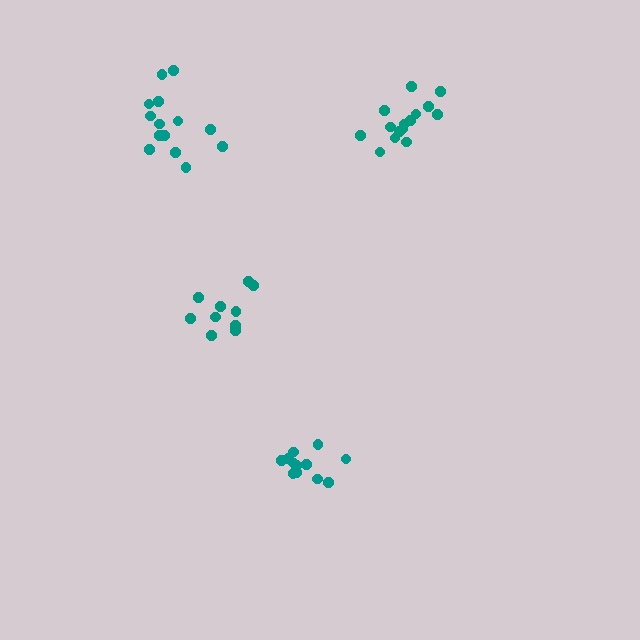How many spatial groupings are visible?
There are 4 spatial groupings.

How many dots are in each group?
Group 1: 14 dots, Group 2: 10 dots, Group 3: 12 dots, Group 4: 15 dots (51 total).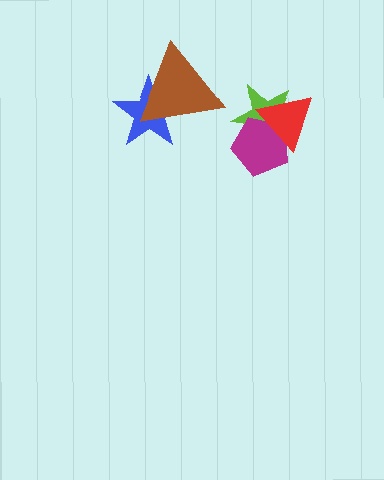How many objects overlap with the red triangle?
2 objects overlap with the red triangle.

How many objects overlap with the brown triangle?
1 object overlaps with the brown triangle.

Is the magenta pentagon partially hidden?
Yes, it is partially covered by another shape.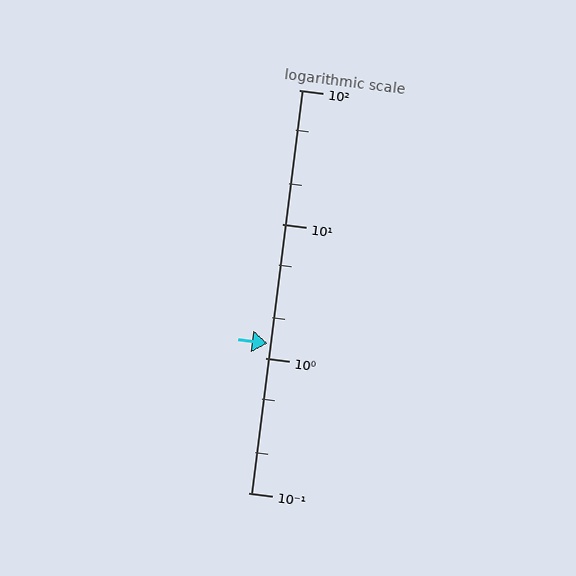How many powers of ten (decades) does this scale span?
The scale spans 3 decades, from 0.1 to 100.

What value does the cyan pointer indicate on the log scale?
The pointer indicates approximately 1.3.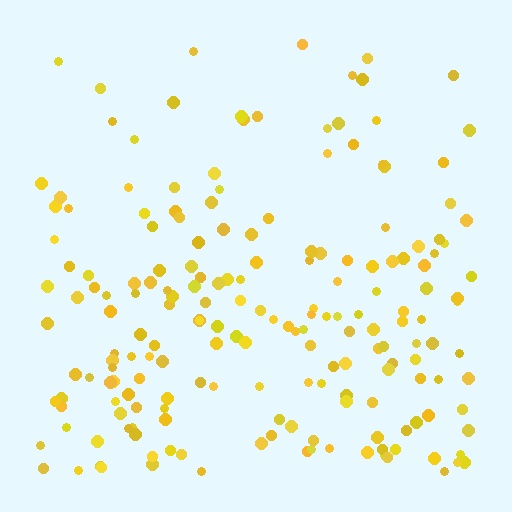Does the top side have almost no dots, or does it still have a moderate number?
Still a moderate number, just noticeably fewer than the bottom.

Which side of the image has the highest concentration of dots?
The bottom.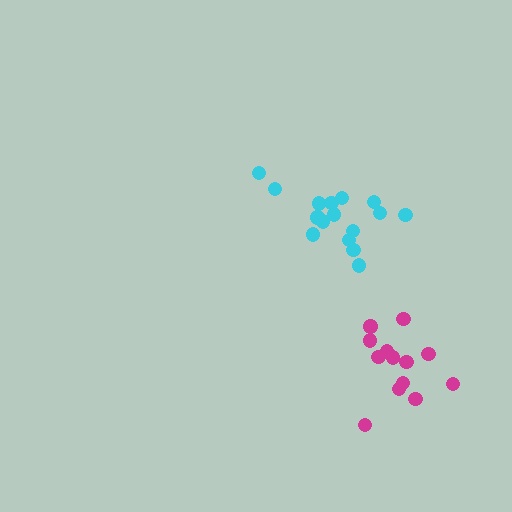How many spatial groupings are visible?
There are 2 spatial groupings.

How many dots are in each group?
Group 1: 16 dots, Group 2: 13 dots (29 total).